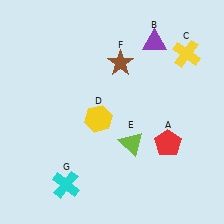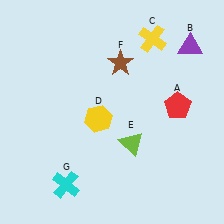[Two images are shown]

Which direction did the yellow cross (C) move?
The yellow cross (C) moved left.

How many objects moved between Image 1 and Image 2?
3 objects moved between the two images.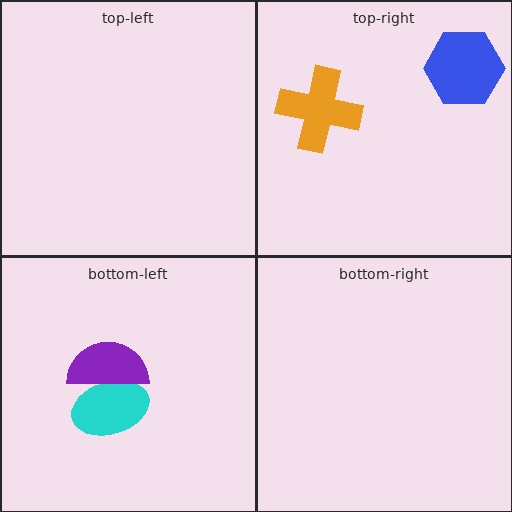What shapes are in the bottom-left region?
The cyan ellipse, the purple semicircle.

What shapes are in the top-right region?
The orange cross, the blue hexagon.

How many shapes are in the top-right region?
2.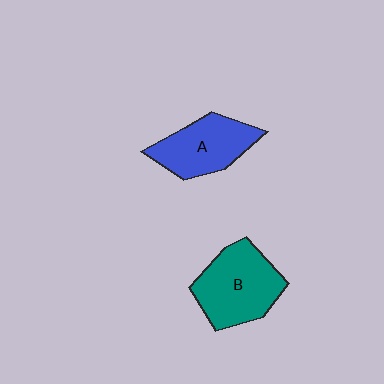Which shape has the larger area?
Shape B (teal).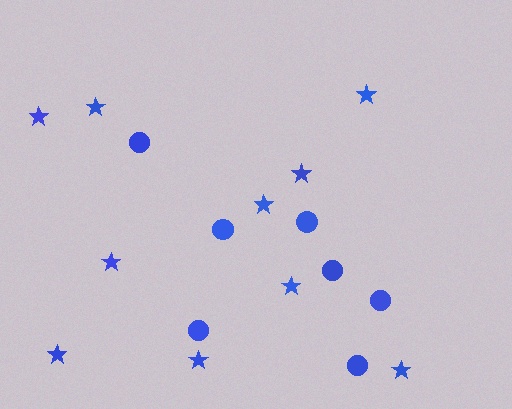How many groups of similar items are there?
There are 2 groups: one group of stars (10) and one group of circles (7).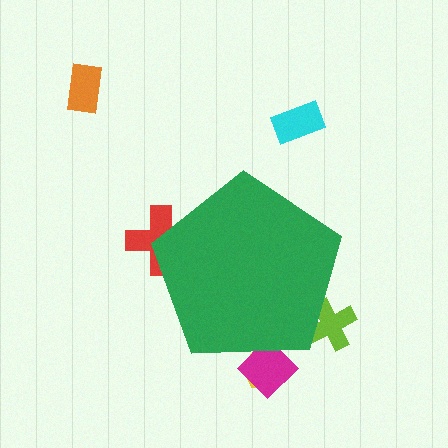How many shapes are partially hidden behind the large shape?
4 shapes are partially hidden.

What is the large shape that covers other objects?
A green pentagon.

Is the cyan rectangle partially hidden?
No, the cyan rectangle is fully visible.